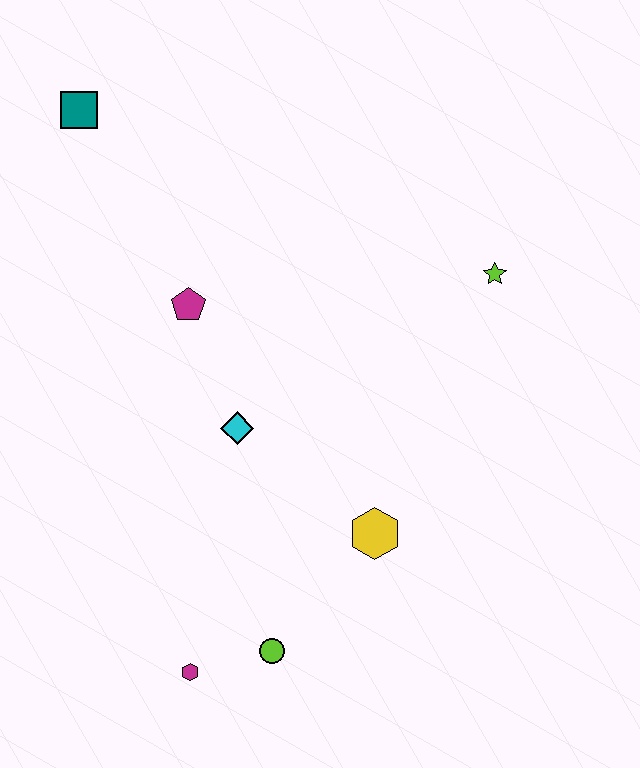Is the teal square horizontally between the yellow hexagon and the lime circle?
No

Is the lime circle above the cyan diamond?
No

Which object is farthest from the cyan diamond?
The teal square is farthest from the cyan diamond.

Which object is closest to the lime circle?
The magenta hexagon is closest to the lime circle.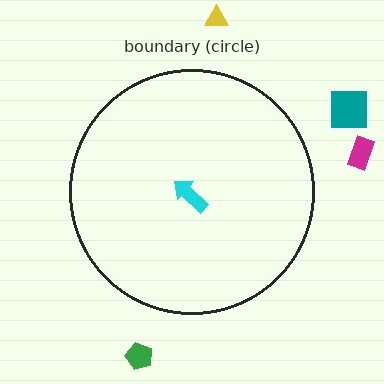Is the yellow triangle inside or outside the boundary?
Outside.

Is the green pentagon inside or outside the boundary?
Outside.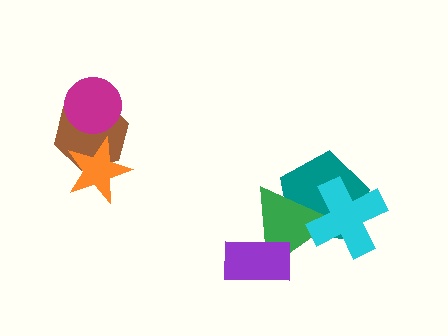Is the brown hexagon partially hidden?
Yes, it is partially covered by another shape.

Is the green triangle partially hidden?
Yes, it is partially covered by another shape.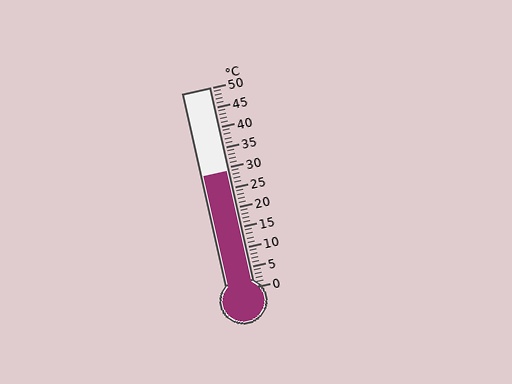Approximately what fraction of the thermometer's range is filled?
The thermometer is filled to approximately 60% of its range.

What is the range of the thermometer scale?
The thermometer scale ranges from 0°C to 50°C.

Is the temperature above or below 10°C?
The temperature is above 10°C.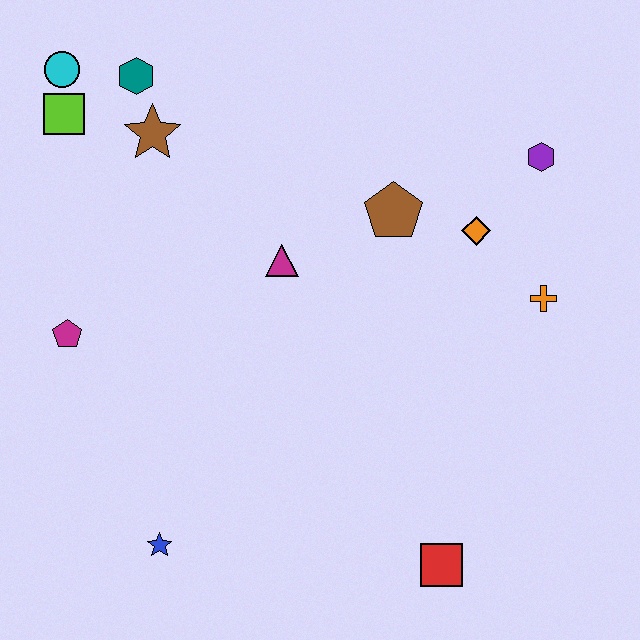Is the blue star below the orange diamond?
Yes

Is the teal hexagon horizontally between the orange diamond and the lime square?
Yes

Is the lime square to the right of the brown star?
No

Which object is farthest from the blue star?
The purple hexagon is farthest from the blue star.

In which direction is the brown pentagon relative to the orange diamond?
The brown pentagon is to the left of the orange diamond.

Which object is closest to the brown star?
The teal hexagon is closest to the brown star.